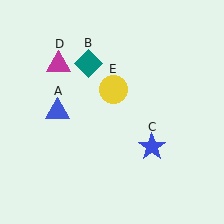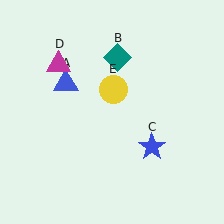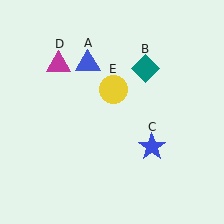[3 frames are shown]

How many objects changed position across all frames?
2 objects changed position: blue triangle (object A), teal diamond (object B).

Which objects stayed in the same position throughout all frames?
Blue star (object C) and magenta triangle (object D) and yellow circle (object E) remained stationary.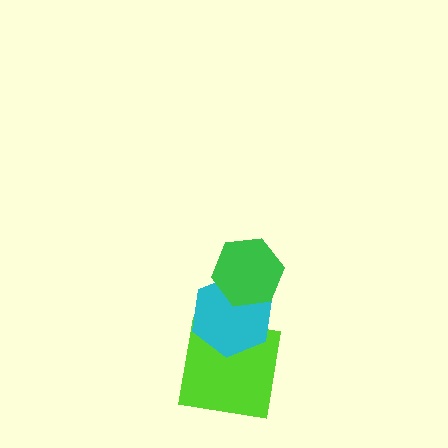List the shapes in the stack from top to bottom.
From top to bottom: the green hexagon, the cyan hexagon, the lime square.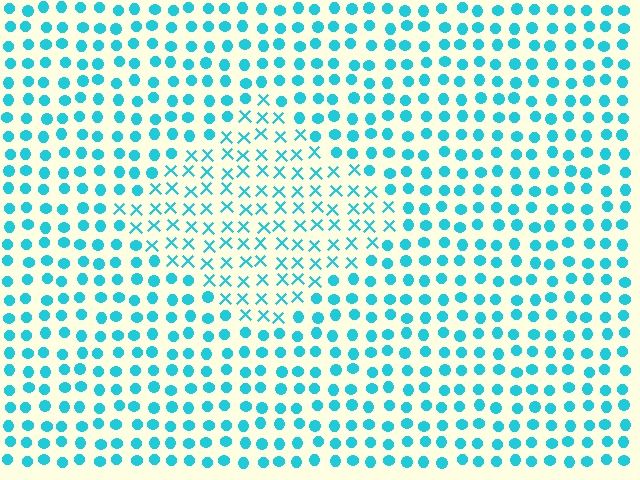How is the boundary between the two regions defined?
The boundary is defined by a change in element shape: X marks inside vs. circles outside. All elements share the same color and spacing.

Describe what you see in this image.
The image is filled with small cyan elements arranged in a uniform grid. A diamond-shaped region contains X marks, while the surrounding area contains circles. The boundary is defined purely by the change in element shape.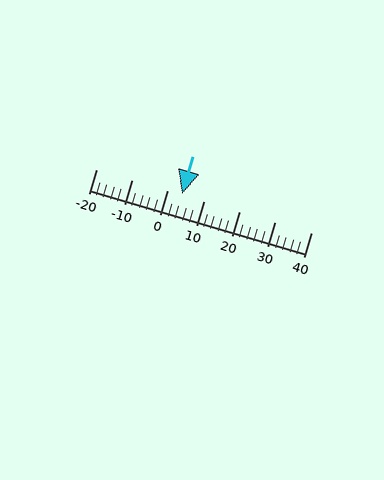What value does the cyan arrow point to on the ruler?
The cyan arrow points to approximately 4.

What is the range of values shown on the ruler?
The ruler shows values from -20 to 40.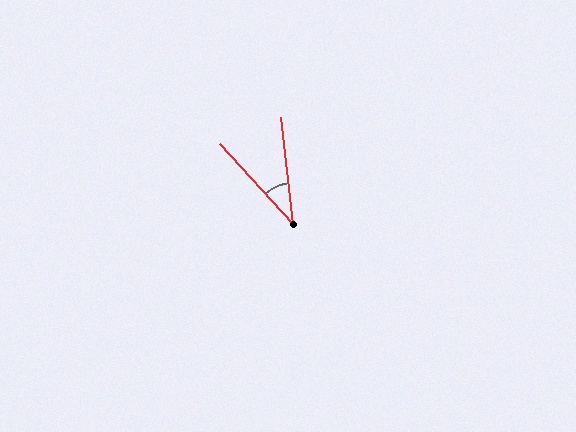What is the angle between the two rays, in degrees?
Approximately 36 degrees.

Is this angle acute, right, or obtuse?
It is acute.